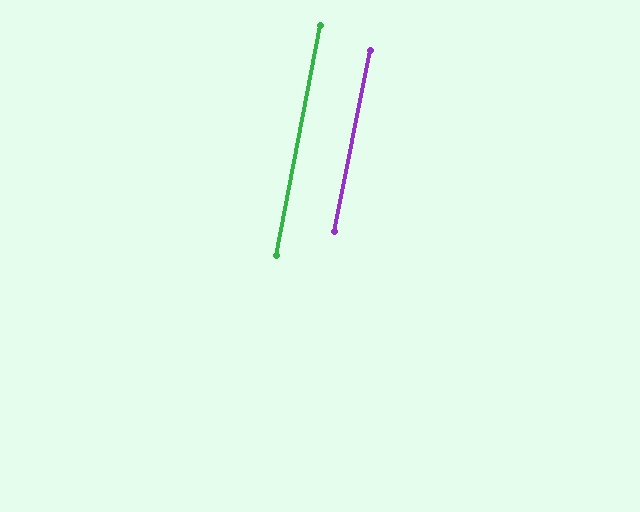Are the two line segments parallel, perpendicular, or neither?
Parallel — their directions differ by only 0.3°.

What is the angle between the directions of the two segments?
Approximately 0 degrees.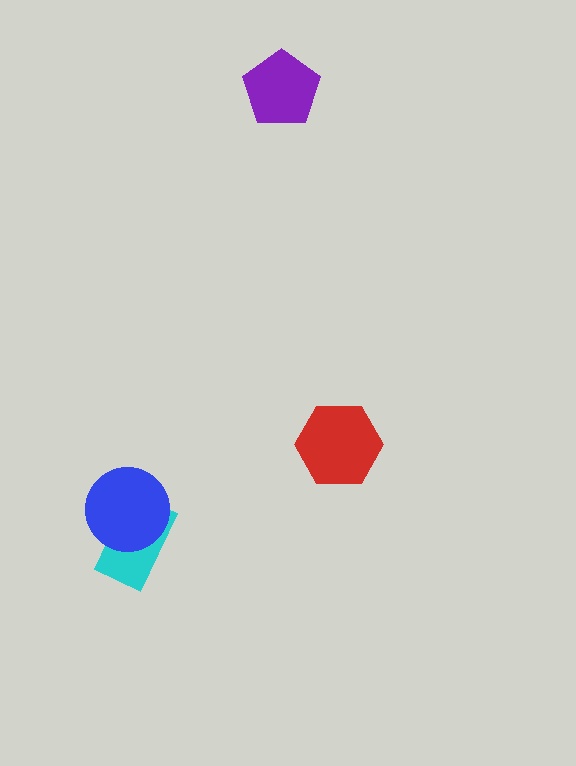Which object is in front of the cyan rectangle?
The blue circle is in front of the cyan rectangle.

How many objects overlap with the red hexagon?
0 objects overlap with the red hexagon.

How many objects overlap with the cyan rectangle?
1 object overlaps with the cyan rectangle.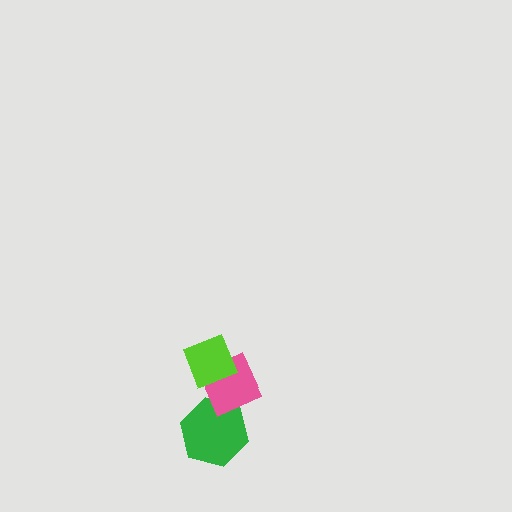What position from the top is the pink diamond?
The pink diamond is 2nd from the top.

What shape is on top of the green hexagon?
The pink diamond is on top of the green hexagon.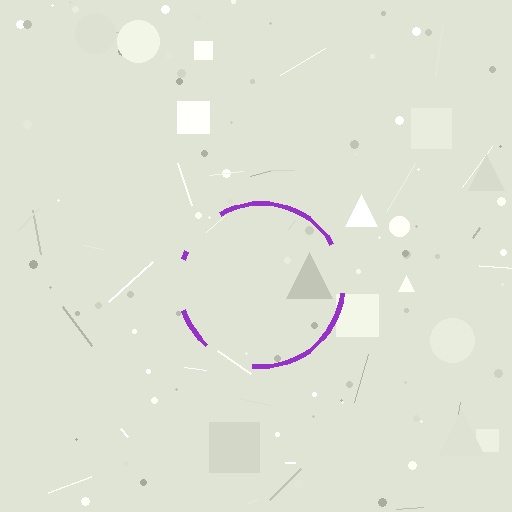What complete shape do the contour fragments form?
The contour fragments form a circle.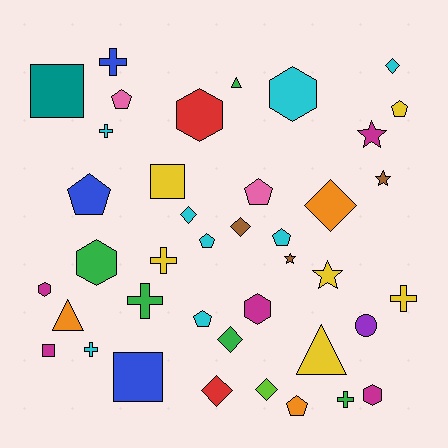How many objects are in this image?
There are 40 objects.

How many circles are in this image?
There is 1 circle.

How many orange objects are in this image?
There are 3 orange objects.